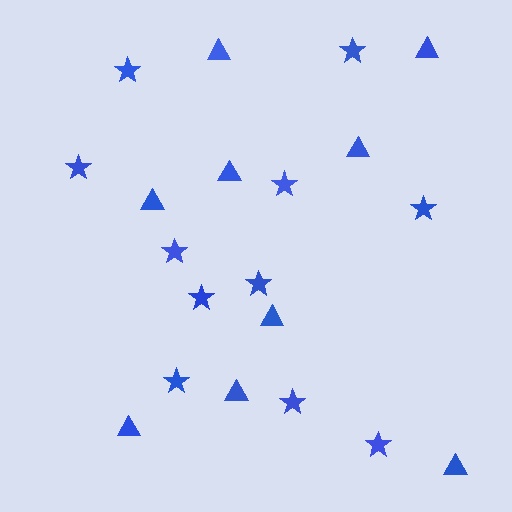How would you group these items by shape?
There are 2 groups: one group of triangles (9) and one group of stars (11).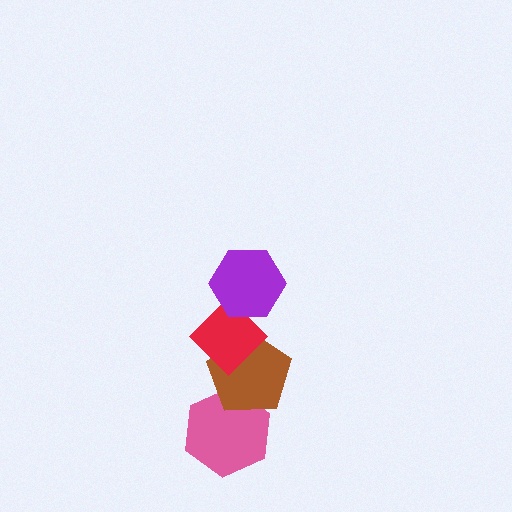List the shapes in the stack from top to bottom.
From top to bottom: the purple hexagon, the red diamond, the brown pentagon, the pink hexagon.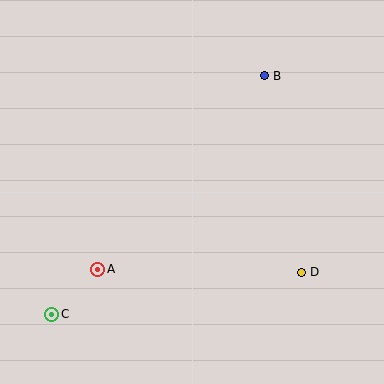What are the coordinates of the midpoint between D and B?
The midpoint between D and B is at (283, 174).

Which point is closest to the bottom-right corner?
Point D is closest to the bottom-right corner.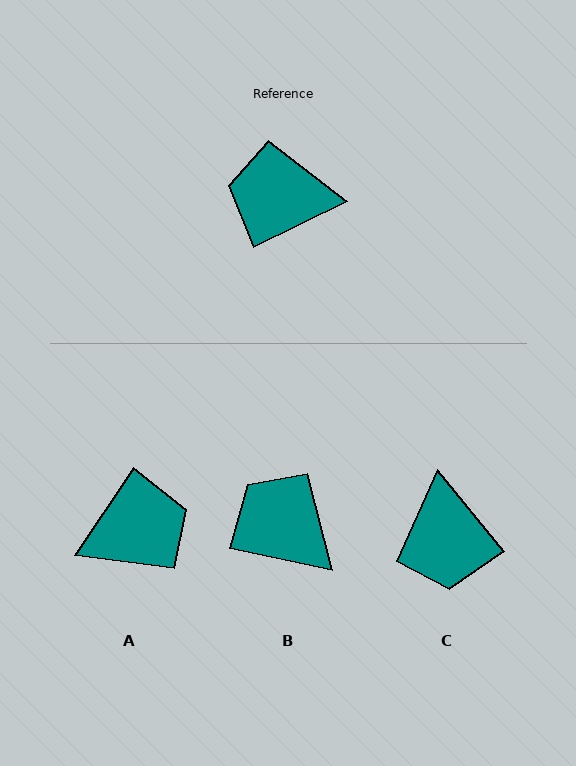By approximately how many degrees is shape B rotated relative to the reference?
Approximately 38 degrees clockwise.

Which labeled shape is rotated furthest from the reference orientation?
A, about 150 degrees away.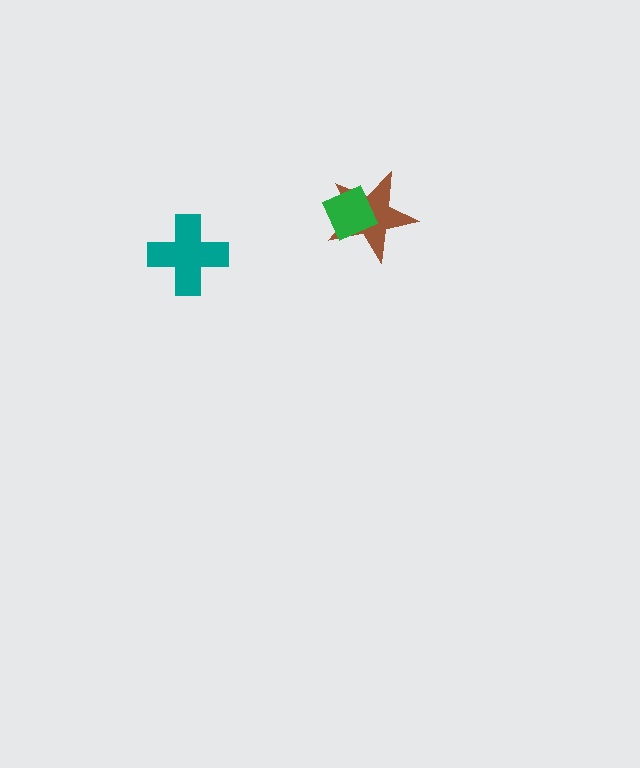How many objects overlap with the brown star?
1 object overlaps with the brown star.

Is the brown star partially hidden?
Yes, it is partially covered by another shape.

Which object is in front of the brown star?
The green diamond is in front of the brown star.